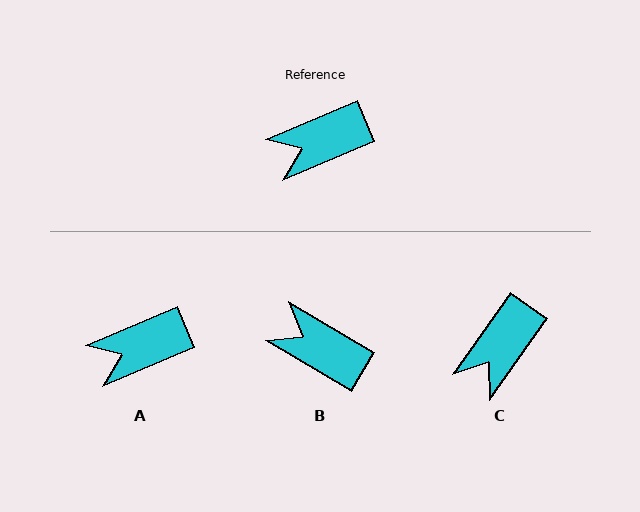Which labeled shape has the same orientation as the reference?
A.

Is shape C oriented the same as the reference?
No, it is off by about 32 degrees.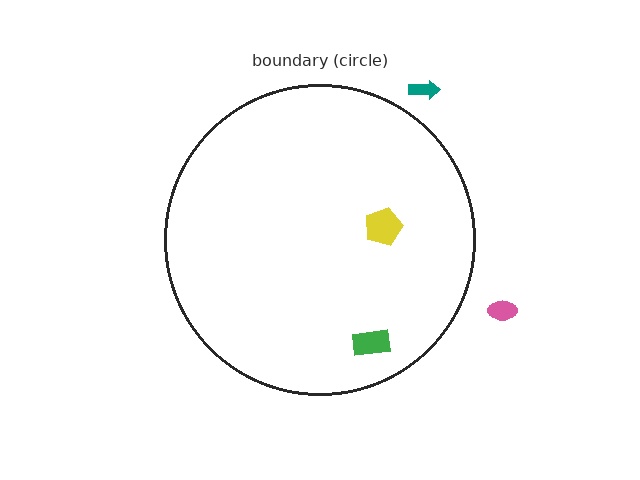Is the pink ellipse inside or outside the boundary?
Outside.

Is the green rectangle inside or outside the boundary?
Inside.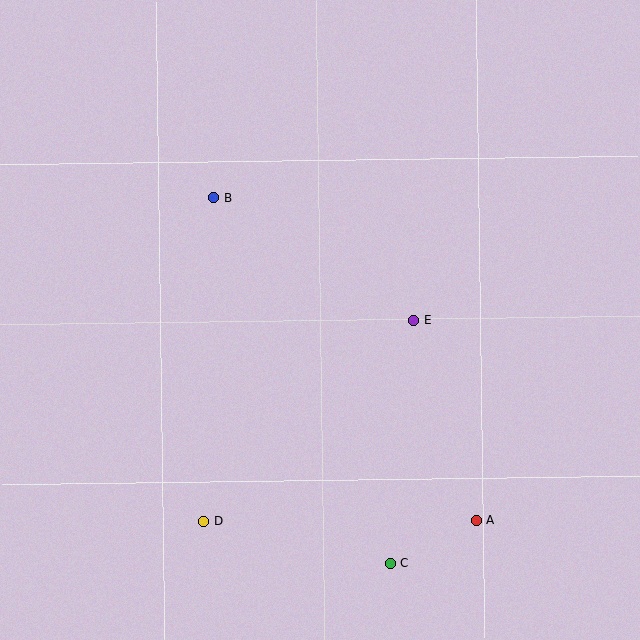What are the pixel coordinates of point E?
Point E is at (414, 320).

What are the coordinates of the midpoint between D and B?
The midpoint between D and B is at (209, 360).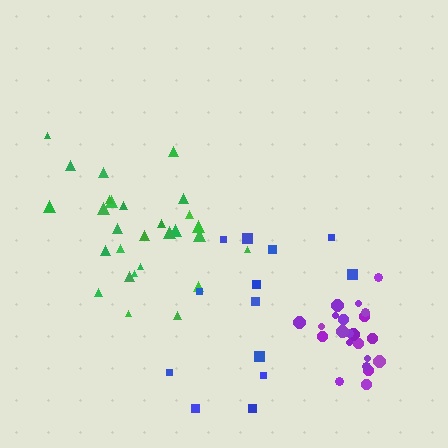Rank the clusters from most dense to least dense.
purple, green, blue.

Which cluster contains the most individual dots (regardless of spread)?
Green (28).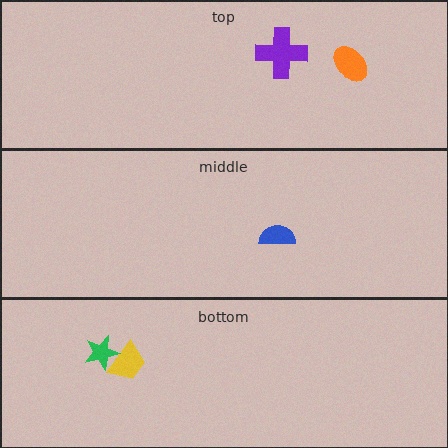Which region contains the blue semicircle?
The middle region.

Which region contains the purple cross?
The top region.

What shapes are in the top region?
The purple cross, the orange ellipse.